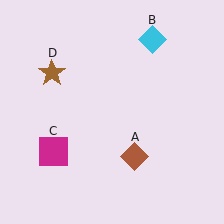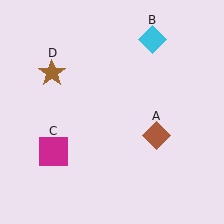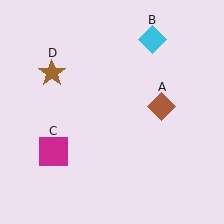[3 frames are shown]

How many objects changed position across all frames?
1 object changed position: brown diamond (object A).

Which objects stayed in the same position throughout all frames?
Cyan diamond (object B) and magenta square (object C) and brown star (object D) remained stationary.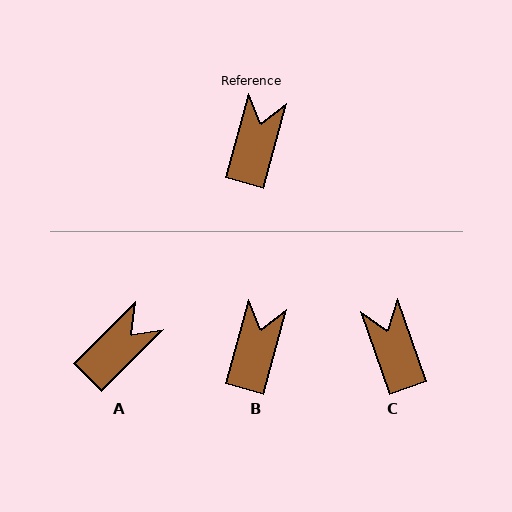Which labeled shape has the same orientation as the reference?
B.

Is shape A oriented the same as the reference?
No, it is off by about 30 degrees.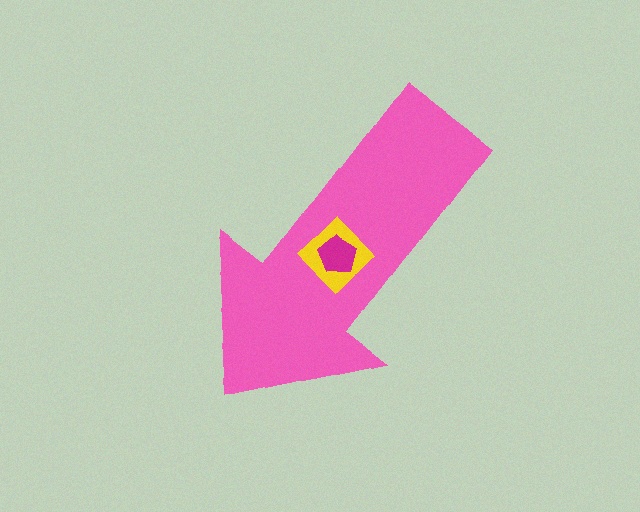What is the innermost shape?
The magenta pentagon.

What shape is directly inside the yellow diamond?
The magenta pentagon.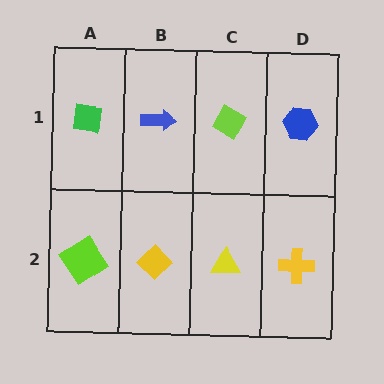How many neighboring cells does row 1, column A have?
2.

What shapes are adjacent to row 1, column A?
A lime diamond (row 2, column A), a blue arrow (row 1, column B).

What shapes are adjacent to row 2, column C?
A lime diamond (row 1, column C), a yellow diamond (row 2, column B), a yellow cross (row 2, column D).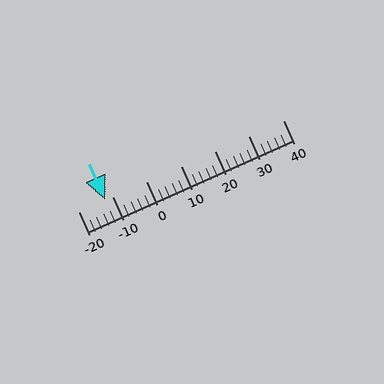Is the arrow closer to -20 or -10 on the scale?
The arrow is closer to -10.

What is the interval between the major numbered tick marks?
The major tick marks are spaced 10 units apart.